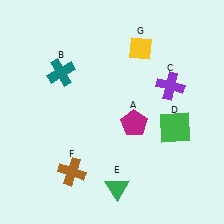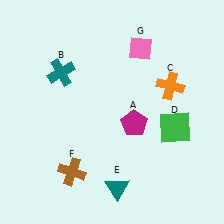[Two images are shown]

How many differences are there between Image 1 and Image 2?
There are 3 differences between the two images.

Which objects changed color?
C changed from purple to orange. E changed from green to teal. G changed from yellow to pink.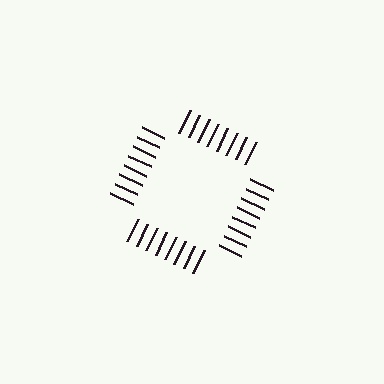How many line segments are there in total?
32 — 8 along each of the 4 edges.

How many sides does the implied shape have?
4 sides — the line-ends trace a square.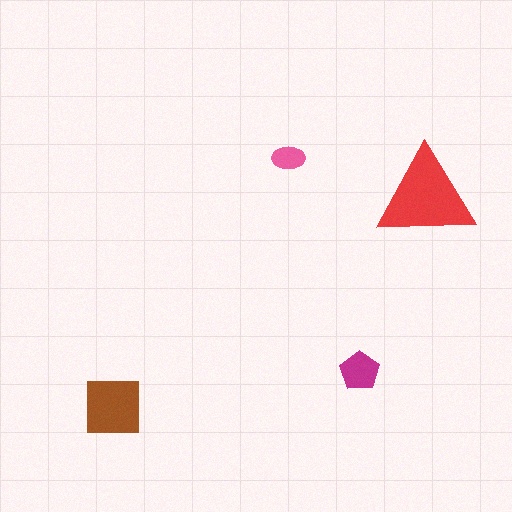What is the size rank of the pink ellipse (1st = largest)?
4th.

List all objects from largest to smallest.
The red triangle, the brown square, the magenta pentagon, the pink ellipse.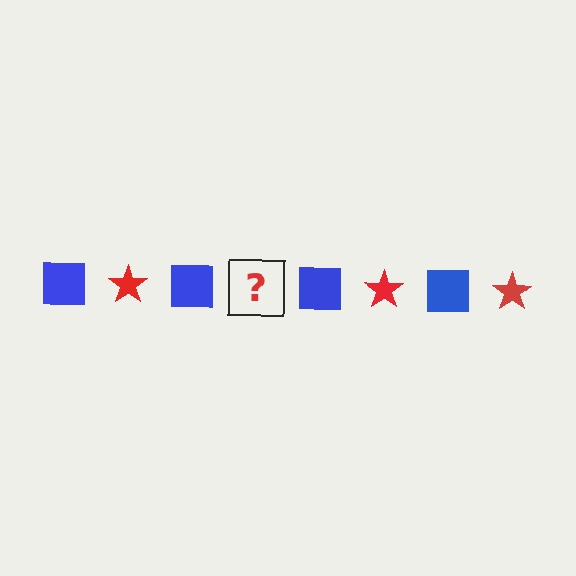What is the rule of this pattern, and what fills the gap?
The rule is that the pattern alternates between blue square and red star. The gap should be filled with a red star.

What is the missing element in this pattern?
The missing element is a red star.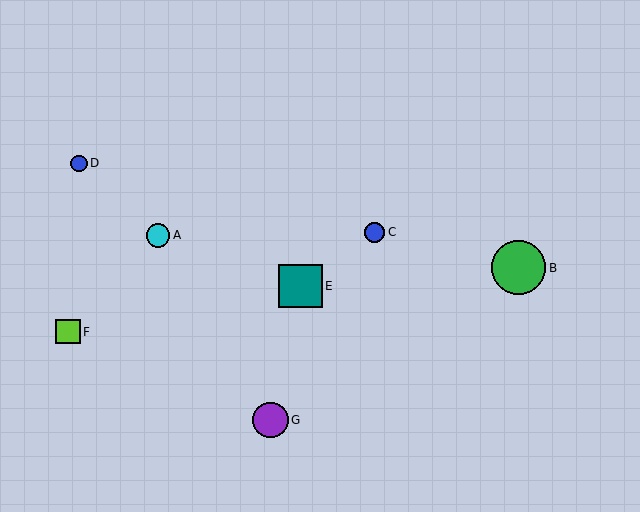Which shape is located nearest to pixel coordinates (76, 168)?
The blue circle (labeled D) at (79, 163) is nearest to that location.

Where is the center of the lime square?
The center of the lime square is at (68, 332).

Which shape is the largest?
The green circle (labeled B) is the largest.